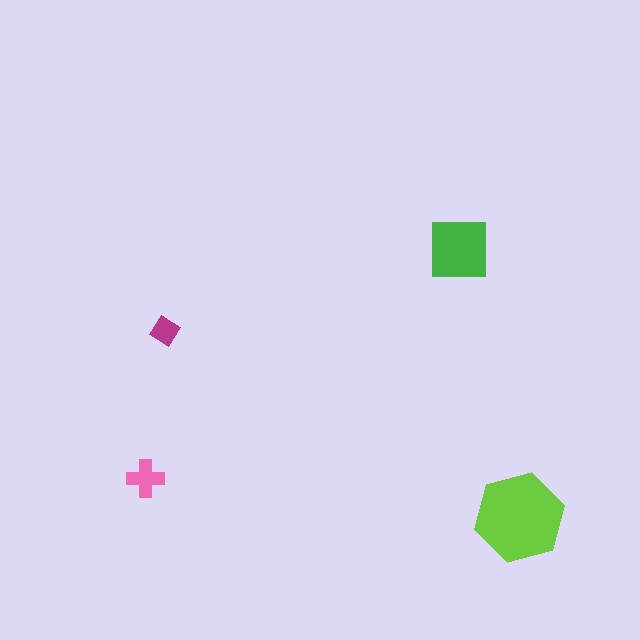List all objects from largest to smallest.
The lime hexagon, the green square, the pink cross, the magenta diamond.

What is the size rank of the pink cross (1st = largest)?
3rd.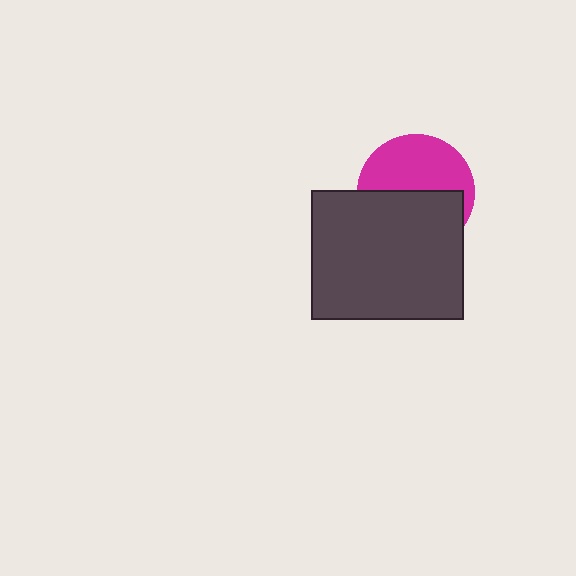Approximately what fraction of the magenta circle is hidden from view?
Roughly 50% of the magenta circle is hidden behind the dark gray rectangle.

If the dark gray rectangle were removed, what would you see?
You would see the complete magenta circle.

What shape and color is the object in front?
The object in front is a dark gray rectangle.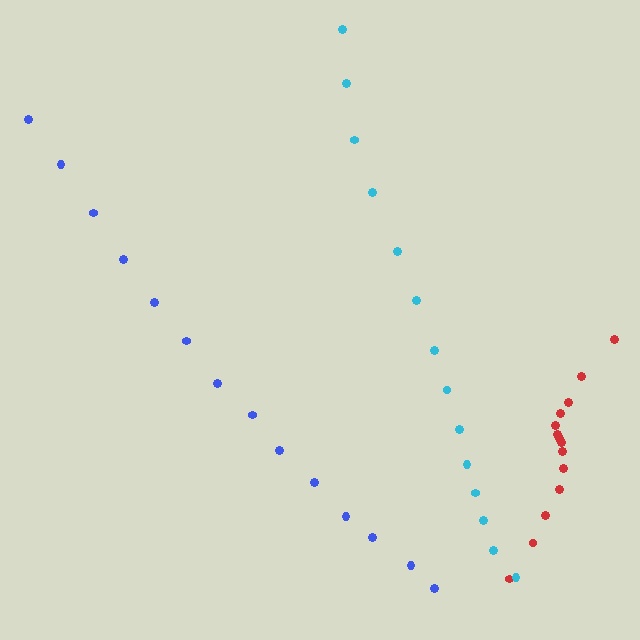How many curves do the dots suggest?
There are 3 distinct paths.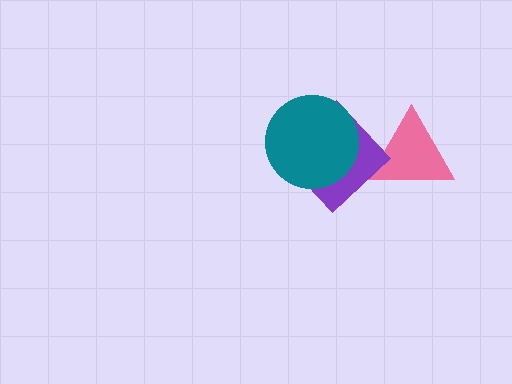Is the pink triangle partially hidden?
Yes, it is partially covered by another shape.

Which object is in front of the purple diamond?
The teal circle is in front of the purple diamond.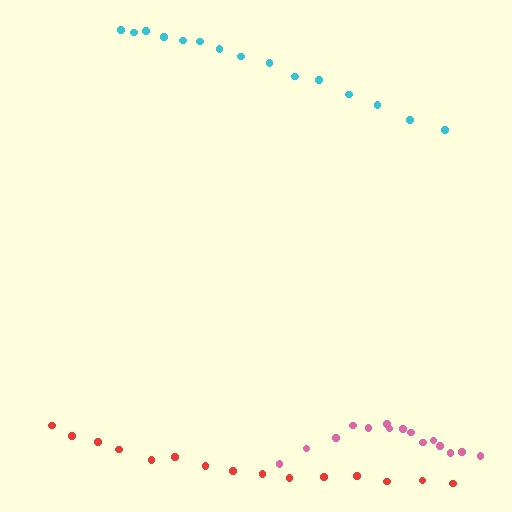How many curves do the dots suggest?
There are 3 distinct paths.